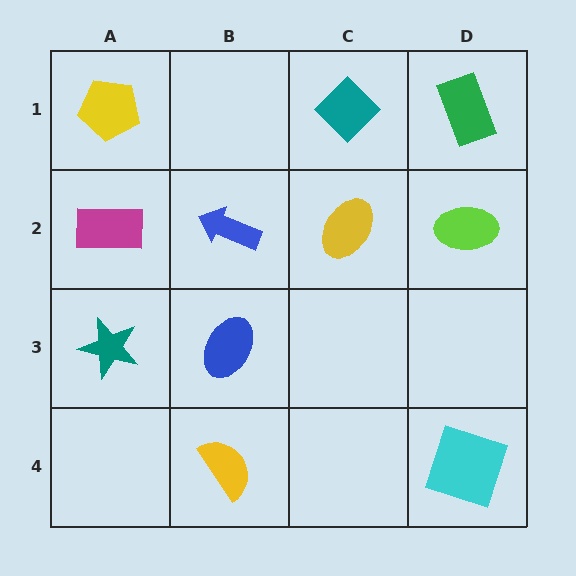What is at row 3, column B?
A blue ellipse.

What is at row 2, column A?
A magenta rectangle.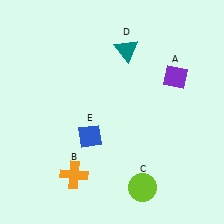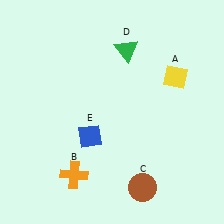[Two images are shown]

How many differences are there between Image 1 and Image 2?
There are 3 differences between the two images.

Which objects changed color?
A changed from purple to yellow. C changed from lime to brown. D changed from teal to green.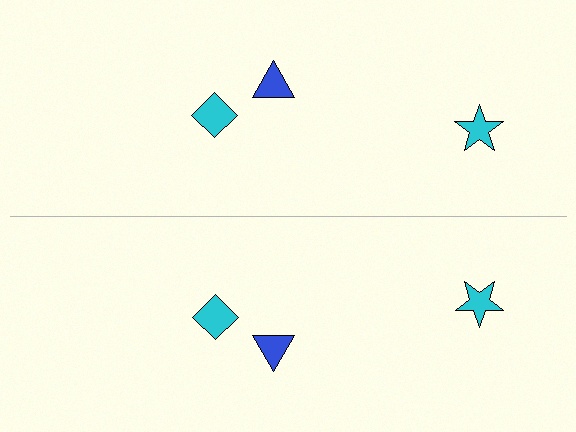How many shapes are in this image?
There are 6 shapes in this image.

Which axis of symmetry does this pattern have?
The pattern has a horizontal axis of symmetry running through the center of the image.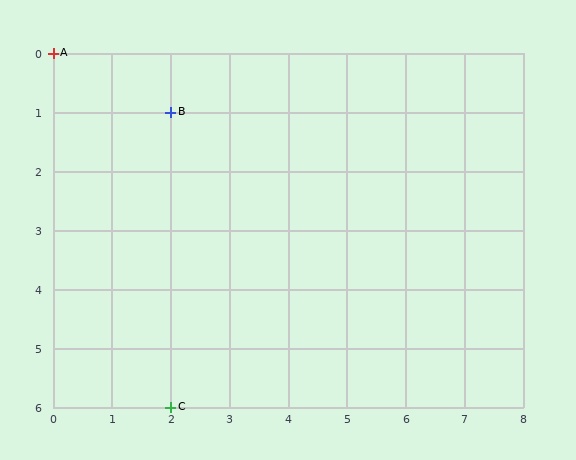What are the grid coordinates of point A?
Point A is at grid coordinates (0, 0).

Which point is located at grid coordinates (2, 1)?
Point B is at (2, 1).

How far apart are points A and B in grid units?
Points A and B are 2 columns and 1 row apart (about 2.2 grid units diagonally).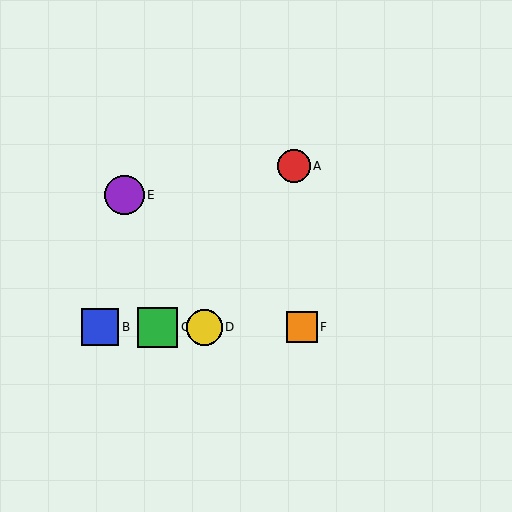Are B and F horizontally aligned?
Yes, both are at y≈327.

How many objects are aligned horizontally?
4 objects (B, C, D, F) are aligned horizontally.